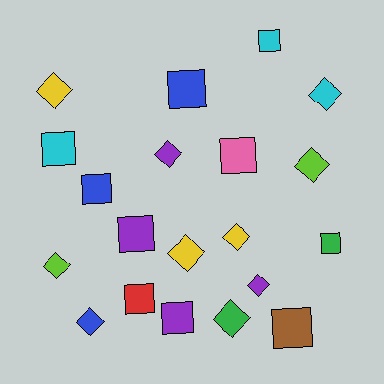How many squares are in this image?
There are 10 squares.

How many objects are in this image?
There are 20 objects.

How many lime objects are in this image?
There are 2 lime objects.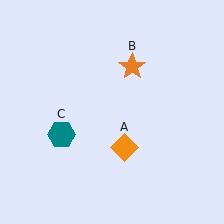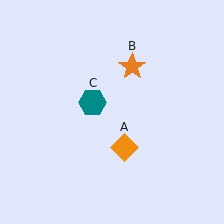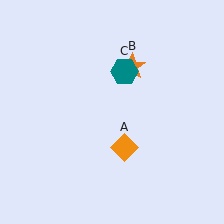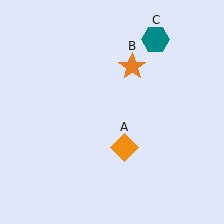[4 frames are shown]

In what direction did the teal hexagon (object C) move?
The teal hexagon (object C) moved up and to the right.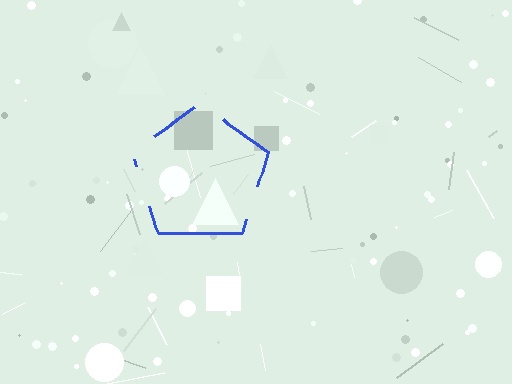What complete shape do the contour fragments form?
The contour fragments form a pentagon.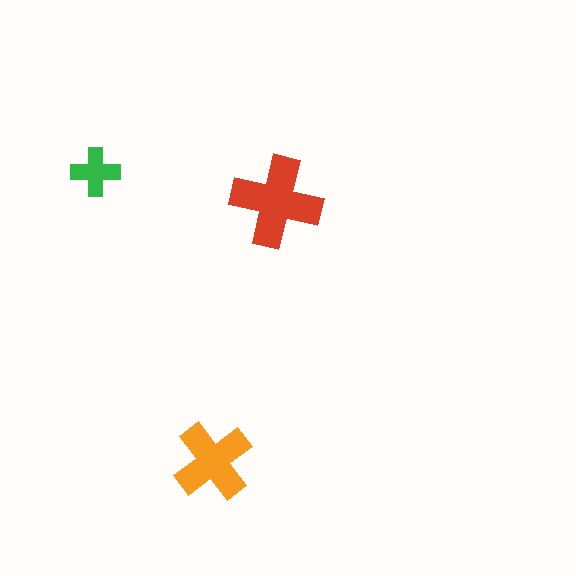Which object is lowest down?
The orange cross is bottommost.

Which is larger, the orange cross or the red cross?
The red one.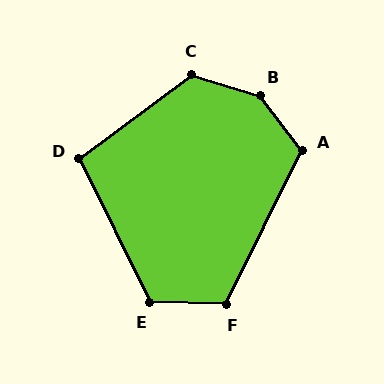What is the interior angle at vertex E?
Approximately 118 degrees (obtuse).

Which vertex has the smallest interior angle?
D, at approximately 101 degrees.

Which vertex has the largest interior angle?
B, at approximately 145 degrees.